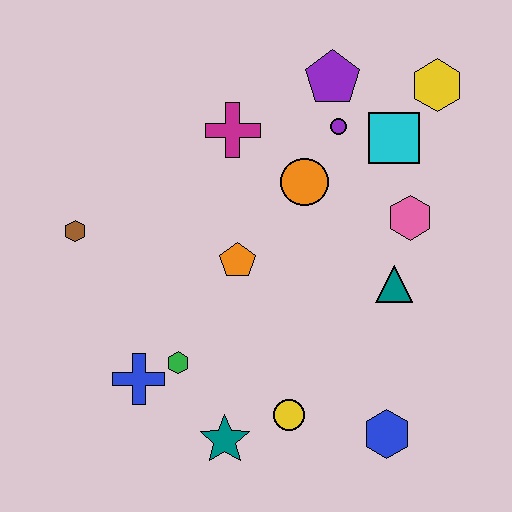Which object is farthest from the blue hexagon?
The brown hexagon is farthest from the blue hexagon.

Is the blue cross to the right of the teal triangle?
No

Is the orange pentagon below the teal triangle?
No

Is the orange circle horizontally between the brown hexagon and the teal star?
No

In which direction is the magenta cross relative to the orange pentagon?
The magenta cross is above the orange pentagon.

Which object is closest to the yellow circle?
The teal star is closest to the yellow circle.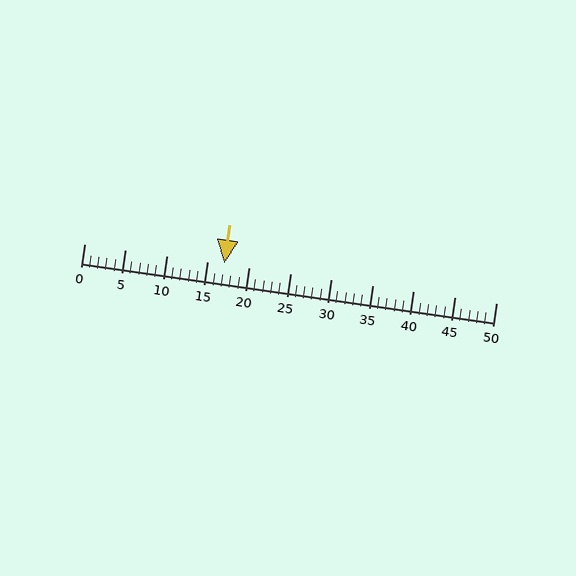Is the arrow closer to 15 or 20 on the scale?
The arrow is closer to 15.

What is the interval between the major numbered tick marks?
The major tick marks are spaced 5 units apart.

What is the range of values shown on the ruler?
The ruler shows values from 0 to 50.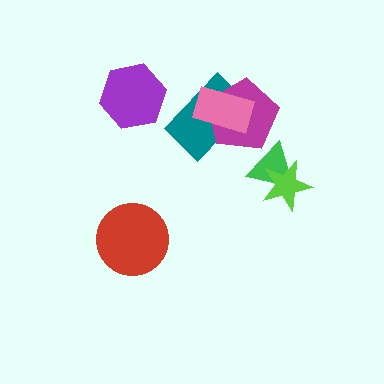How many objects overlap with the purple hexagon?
0 objects overlap with the purple hexagon.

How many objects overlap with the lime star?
1 object overlaps with the lime star.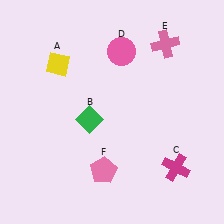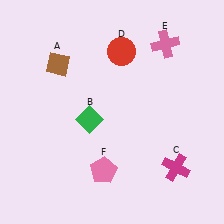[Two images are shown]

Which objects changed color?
A changed from yellow to brown. D changed from pink to red.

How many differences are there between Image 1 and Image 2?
There are 2 differences between the two images.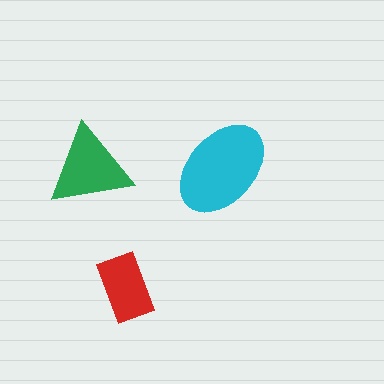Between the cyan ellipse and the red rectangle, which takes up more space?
The cyan ellipse.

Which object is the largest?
The cyan ellipse.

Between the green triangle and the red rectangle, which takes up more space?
The green triangle.